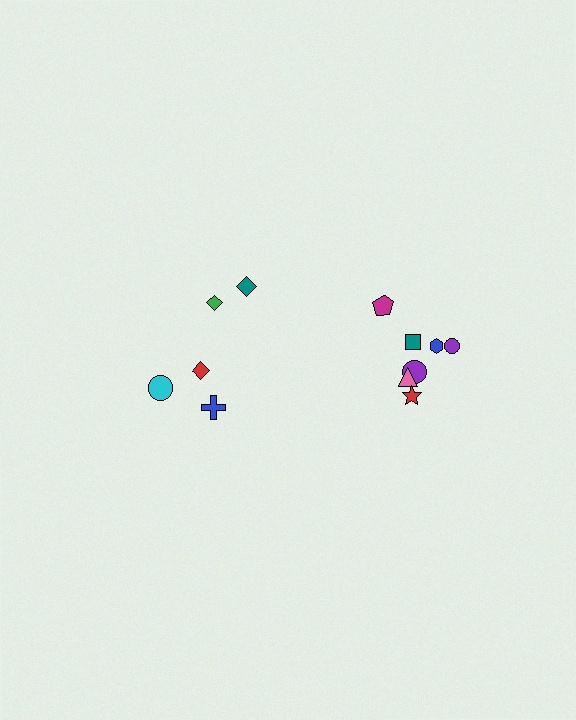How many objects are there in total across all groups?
There are 12 objects.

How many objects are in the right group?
There are 7 objects.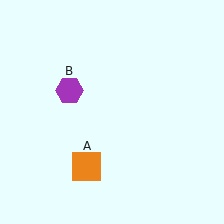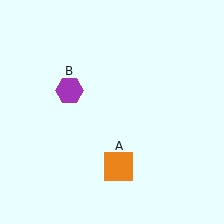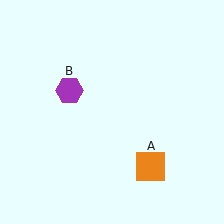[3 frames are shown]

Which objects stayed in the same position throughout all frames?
Purple hexagon (object B) remained stationary.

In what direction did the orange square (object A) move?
The orange square (object A) moved right.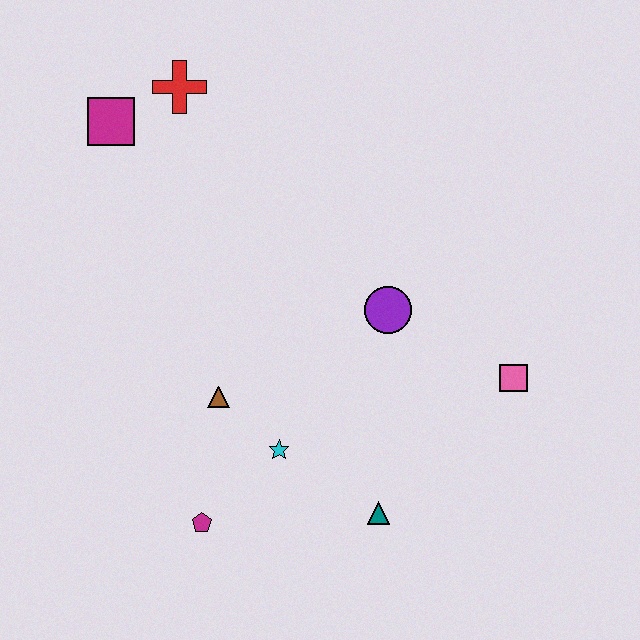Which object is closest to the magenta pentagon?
The cyan star is closest to the magenta pentagon.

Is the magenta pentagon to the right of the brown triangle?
No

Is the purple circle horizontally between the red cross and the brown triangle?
No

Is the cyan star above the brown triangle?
No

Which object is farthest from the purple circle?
The magenta square is farthest from the purple circle.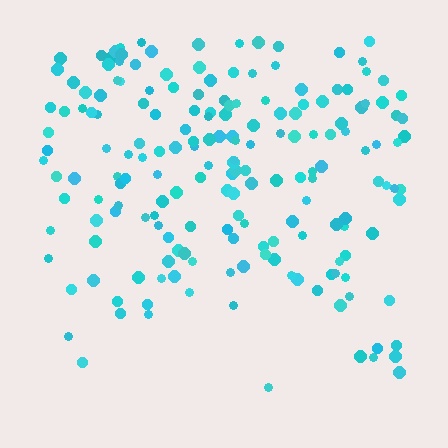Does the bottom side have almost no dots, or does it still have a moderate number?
Still a moderate number, just noticeably fewer than the top.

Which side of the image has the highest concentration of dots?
The top.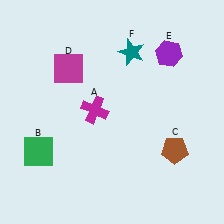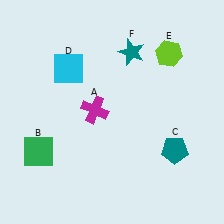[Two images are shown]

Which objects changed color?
C changed from brown to teal. D changed from magenta to cyan. E changed from purple to lime.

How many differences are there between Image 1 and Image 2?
There are 3 differences between the two images.